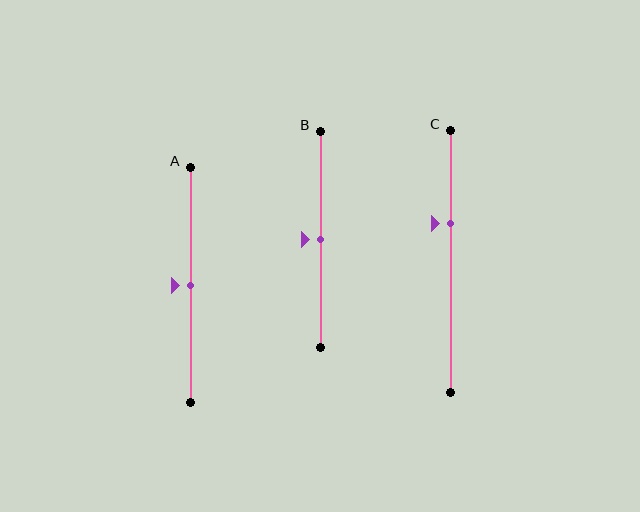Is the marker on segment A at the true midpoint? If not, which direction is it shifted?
Yes, the marker on segment A is at the true midpoint.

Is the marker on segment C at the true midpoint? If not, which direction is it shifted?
No, the marker on segment C is shifted upward by about 14% of the segment length.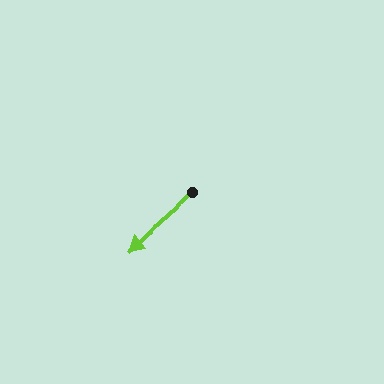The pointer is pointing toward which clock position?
Roughly 8 o'clock.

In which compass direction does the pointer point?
Southwest.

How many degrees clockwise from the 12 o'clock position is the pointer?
Approximately 229 degrees.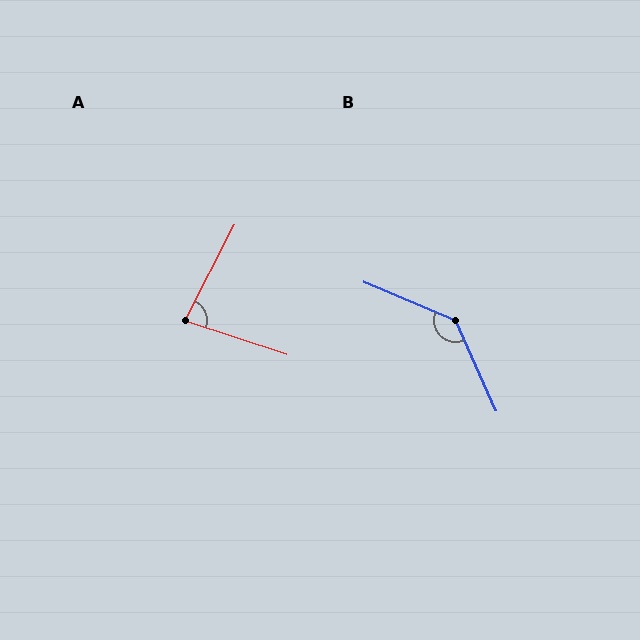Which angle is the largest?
B, at approximately 137 degrees.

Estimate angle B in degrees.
Approximately 137 degrees.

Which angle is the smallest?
A, at approximately 81 degrees.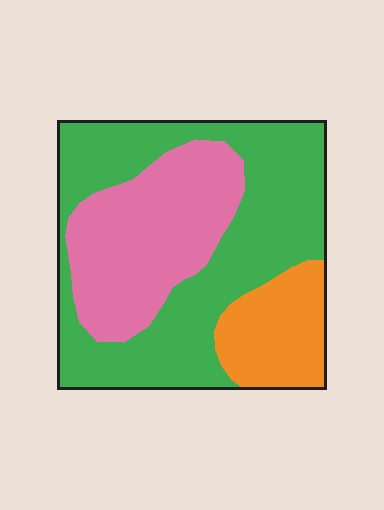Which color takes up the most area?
Green, at roughly 55%.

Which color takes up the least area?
Orange, at roughly 15%.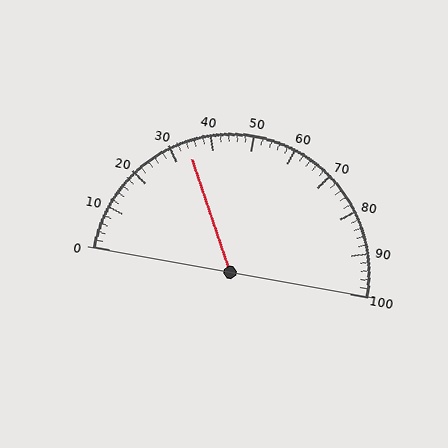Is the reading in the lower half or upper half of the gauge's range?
The reading is in the lower half of the range (0 to 100).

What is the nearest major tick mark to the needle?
The nearest major tick mark is 30.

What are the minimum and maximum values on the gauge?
The gauge ranges from 0 to 100.